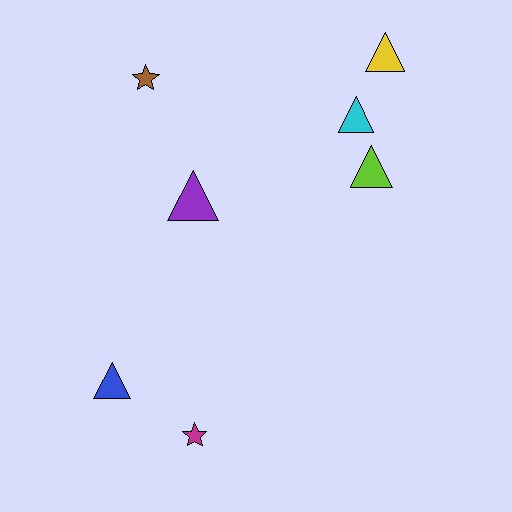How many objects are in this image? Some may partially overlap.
There are 7 objects.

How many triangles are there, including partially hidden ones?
There are 5 triangles.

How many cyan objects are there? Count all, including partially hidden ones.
There is 1 cyan object.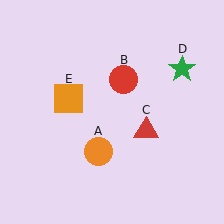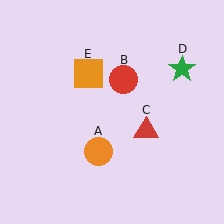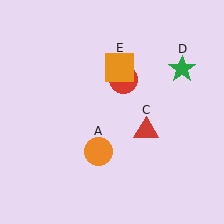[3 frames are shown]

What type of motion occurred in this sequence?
The orange square (object E) rotated clockwise around the center of the scene.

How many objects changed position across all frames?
1 object changed position: orange square (object E).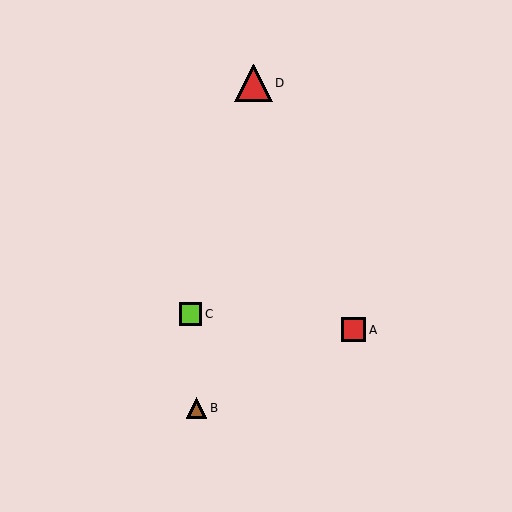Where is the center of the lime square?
The center of the lime square is at (191, 314).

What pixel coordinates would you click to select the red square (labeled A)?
Click at (353, 330) to select the red square A.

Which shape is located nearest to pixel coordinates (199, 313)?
The lime square (labeled C) at (191, 314) is nearest to that location.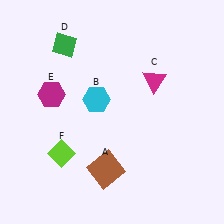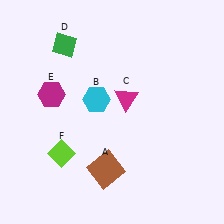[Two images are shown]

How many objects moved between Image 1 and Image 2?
1 object moved between the two images.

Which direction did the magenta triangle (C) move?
The magenta triangle (C) moved left.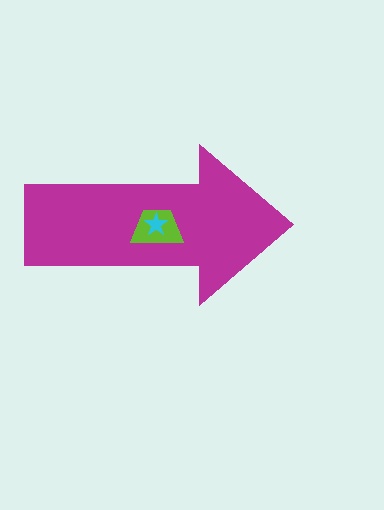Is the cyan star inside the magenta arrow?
Yes.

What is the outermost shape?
The magenta arrow.